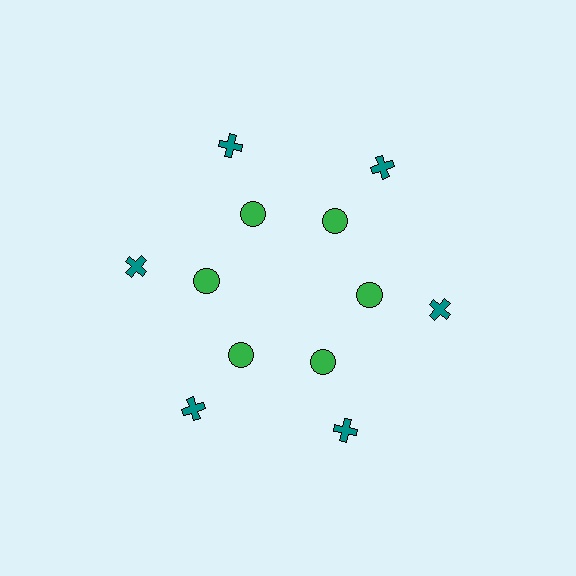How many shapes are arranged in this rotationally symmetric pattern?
There are 12 shapes, arranged in 6 groups of 2.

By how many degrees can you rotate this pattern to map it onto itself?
The pattern maps onto itself every 60 degrees of rotation.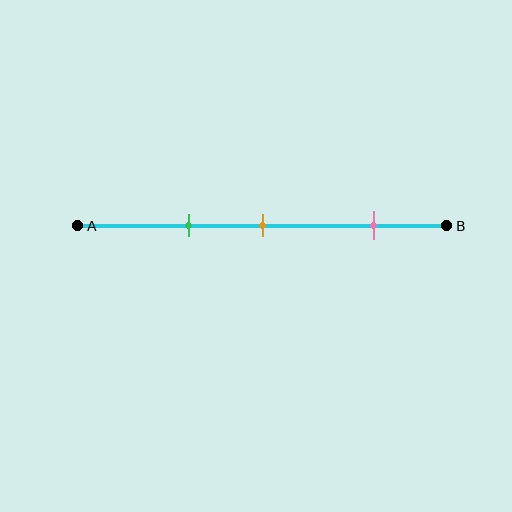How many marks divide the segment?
There are 3 marks dividing the segment.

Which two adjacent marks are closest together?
The green and orange marks are the closest adjacent pair.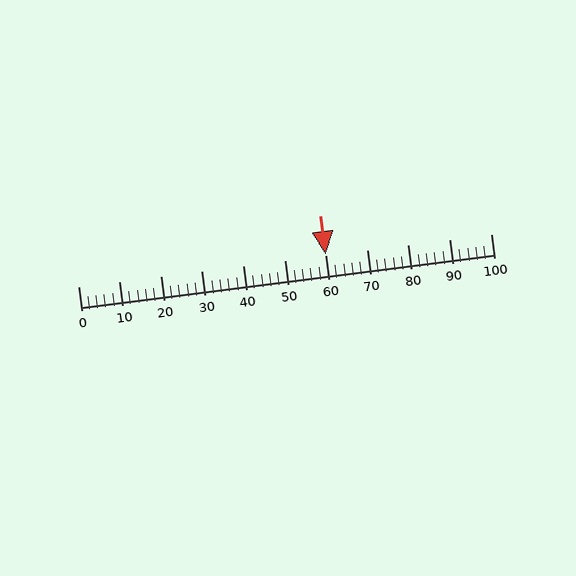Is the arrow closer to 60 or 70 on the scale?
The arrow is closer to 60.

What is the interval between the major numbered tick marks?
The major tick marks are spaced 10 units apart.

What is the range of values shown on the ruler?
The ruler shows values from 0 to 100.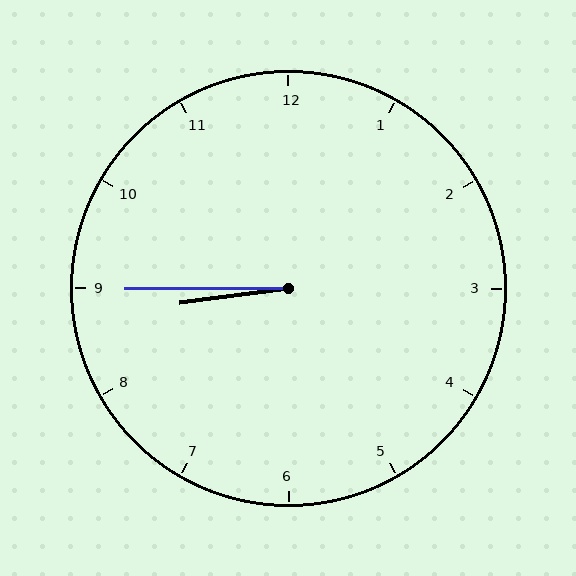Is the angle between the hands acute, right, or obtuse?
It is acute.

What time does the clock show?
8:45.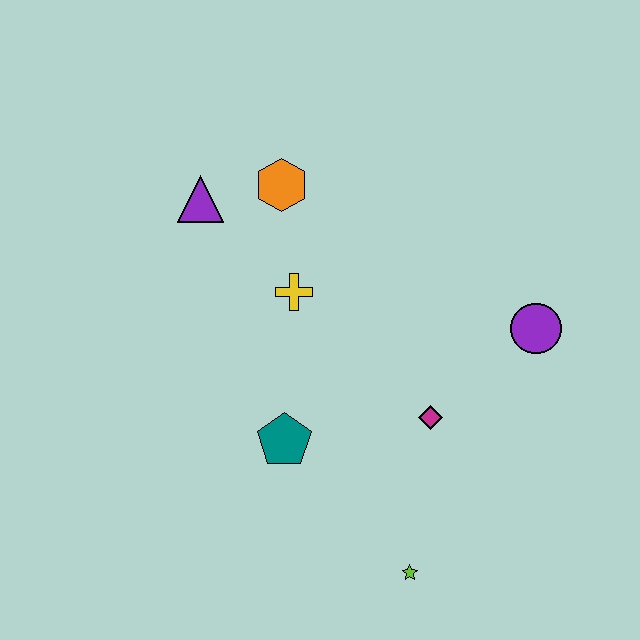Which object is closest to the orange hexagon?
The purple triangle is closest to the orange hexagon.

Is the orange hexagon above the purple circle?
Yes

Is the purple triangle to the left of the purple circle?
Yes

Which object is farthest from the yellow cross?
The lime star is farthest from the yellow cross.